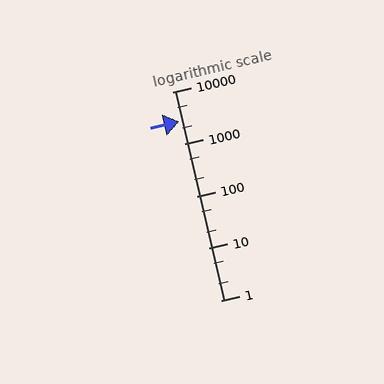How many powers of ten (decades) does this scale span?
The scale spans 4 decades, from 1 to 10000.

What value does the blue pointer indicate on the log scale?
The pointer indicates approximately 2700.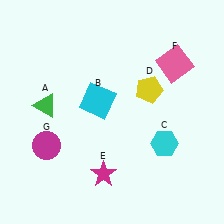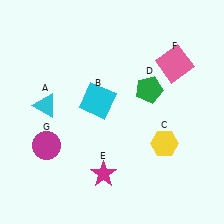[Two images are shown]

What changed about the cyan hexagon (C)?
In Image 1, C is cyan. In Image 2, it changed to yellow.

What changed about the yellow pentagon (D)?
In Image 1, D is yellow. In Image 2, it changed to green.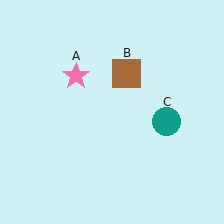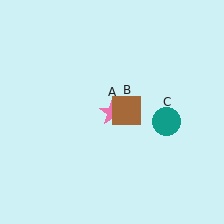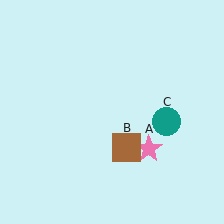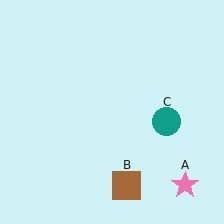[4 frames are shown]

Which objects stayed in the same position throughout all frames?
Teal circle (object C) remained stationary.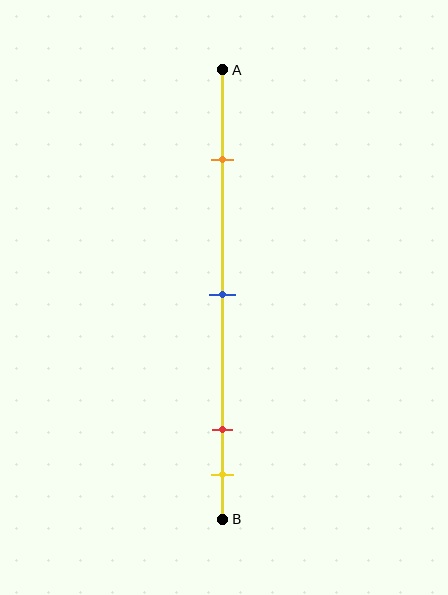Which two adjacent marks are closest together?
The red and yellow marks are the closest adjacent pair.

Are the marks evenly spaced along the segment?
No, the marks are not evenly spaced.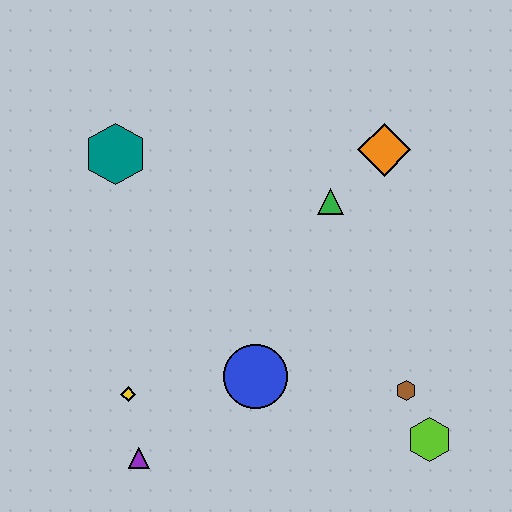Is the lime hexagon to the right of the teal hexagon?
Yes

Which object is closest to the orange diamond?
The green triangle is closest to the orange diamond.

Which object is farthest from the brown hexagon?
The teal hexagon is farthest from the brown hexagon.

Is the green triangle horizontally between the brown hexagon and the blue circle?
Yes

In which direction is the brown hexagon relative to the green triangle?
The brown hexagon is below the green triangle.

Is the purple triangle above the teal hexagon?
No